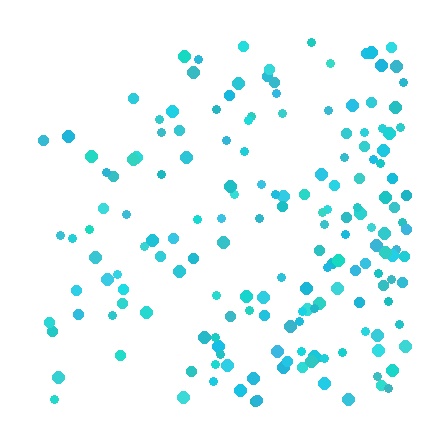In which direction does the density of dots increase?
From left to right, with the right side densest.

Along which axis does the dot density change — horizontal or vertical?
Horizontal.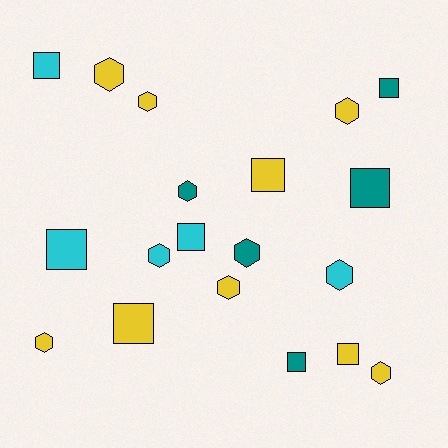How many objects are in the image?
There are 19 objects.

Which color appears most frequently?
Yellow, with 9 objects.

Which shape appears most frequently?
Hexagon, with 10 objects.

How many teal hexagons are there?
There are 2 teal hexagons.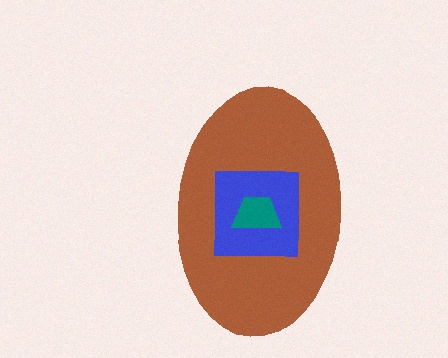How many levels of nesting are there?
3.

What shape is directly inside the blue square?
The teal trapezoid.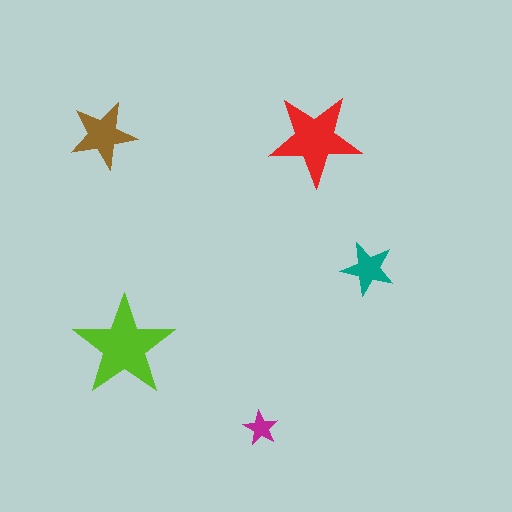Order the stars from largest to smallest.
the lime one, the red one, the brown one, the teal one, the magenta one.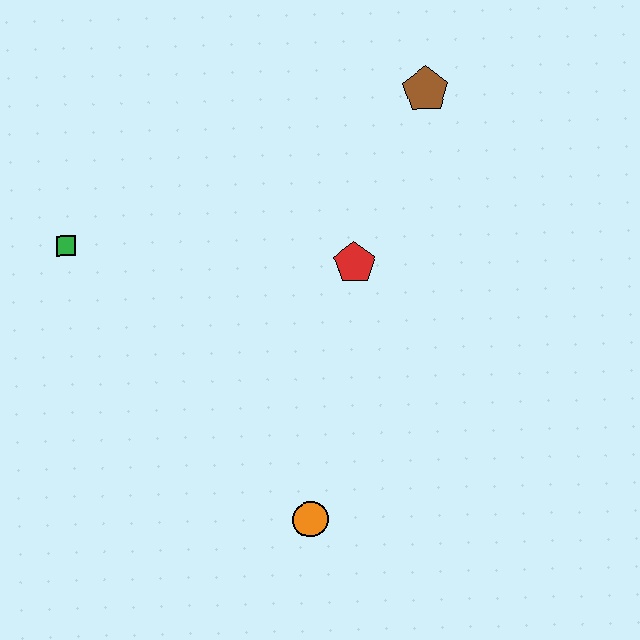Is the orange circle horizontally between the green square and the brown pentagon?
Yes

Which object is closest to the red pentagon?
The brown pentagon is closest to the red pentagon.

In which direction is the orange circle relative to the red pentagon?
The orange circle is below the red pentagon.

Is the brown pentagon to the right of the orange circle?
Yes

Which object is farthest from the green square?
The brown pentagon is farthest from the green square.